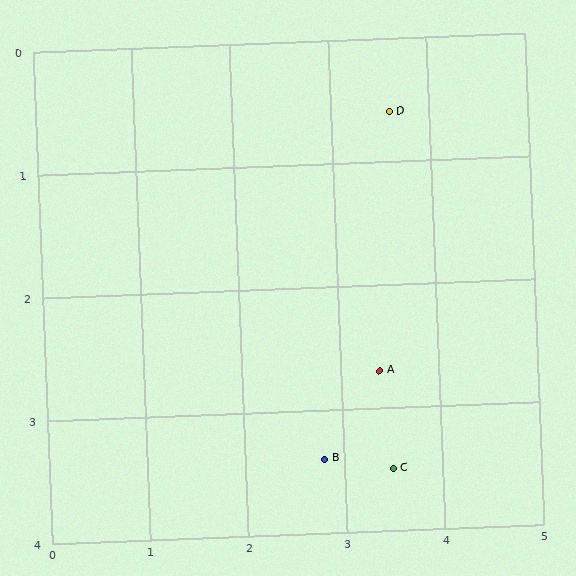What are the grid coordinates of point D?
Point D is at approximately (3.6, 0.6).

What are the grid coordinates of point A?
Point A is at approximately (3.4, 2.7).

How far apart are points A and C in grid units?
Points A and C are about 0.8 grid units apart.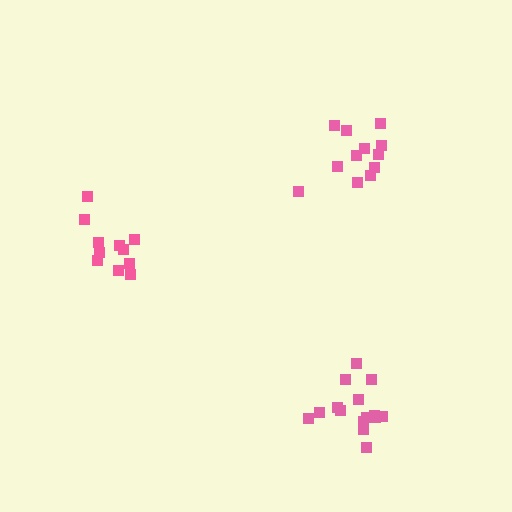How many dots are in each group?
Group 1: 11 dots, Group 2: 12 dots, Group 3: 15 dots (38 total).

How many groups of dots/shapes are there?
There are 3 groups.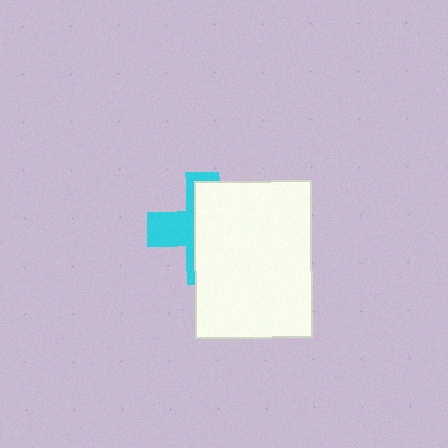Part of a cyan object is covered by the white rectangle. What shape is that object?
It is a cross.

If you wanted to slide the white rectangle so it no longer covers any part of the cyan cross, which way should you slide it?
Slide it right — that is the most direct way to separate the two shapes.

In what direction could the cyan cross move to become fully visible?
The cyan cross could move left. That would shift it out from behind the white rectangle entirely.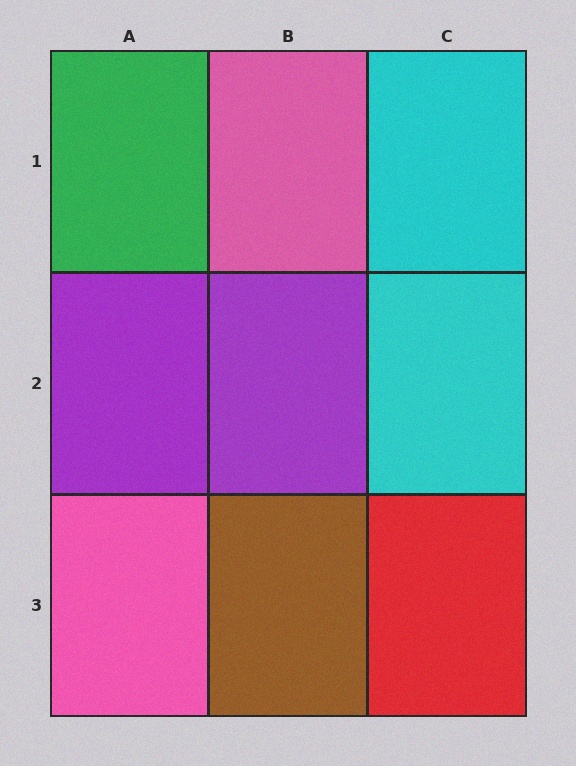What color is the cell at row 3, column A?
Pink.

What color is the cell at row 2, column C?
Cyan.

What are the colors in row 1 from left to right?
Green, pink, cyan.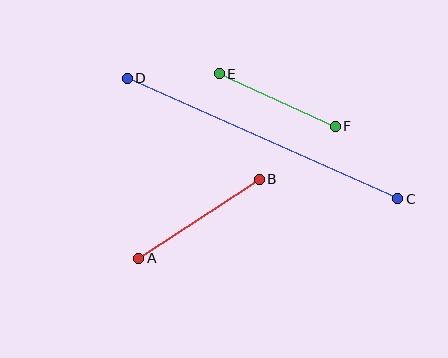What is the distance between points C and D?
The distance is approximately 296 pixels.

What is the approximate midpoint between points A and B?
The midpoint is at approximately (199, 219) pixels.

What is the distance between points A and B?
The distance is approximately 144 pixels.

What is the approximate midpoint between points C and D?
The midpoint is at approximately (262, 138) pixels.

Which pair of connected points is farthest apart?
Points C and D are farthest apart.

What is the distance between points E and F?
The distance is approximately 127 pixels.